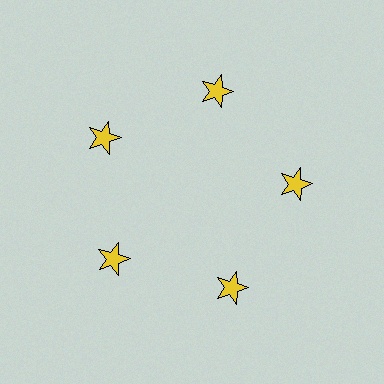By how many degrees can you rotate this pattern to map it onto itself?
The pattern maps onto itself every 72 degrees of rotation.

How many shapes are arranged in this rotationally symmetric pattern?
There are 5 shapes, arranged in 5 groups of 1.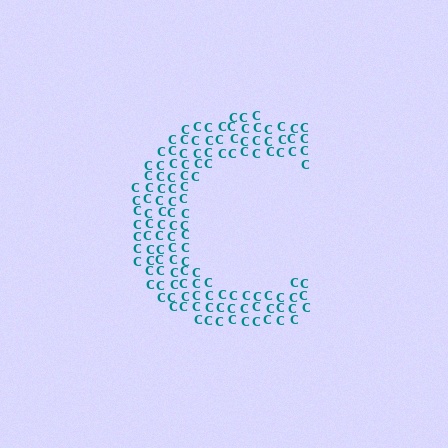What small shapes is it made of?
It is made of small letter C's.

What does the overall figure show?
The overall figure shows the letter C.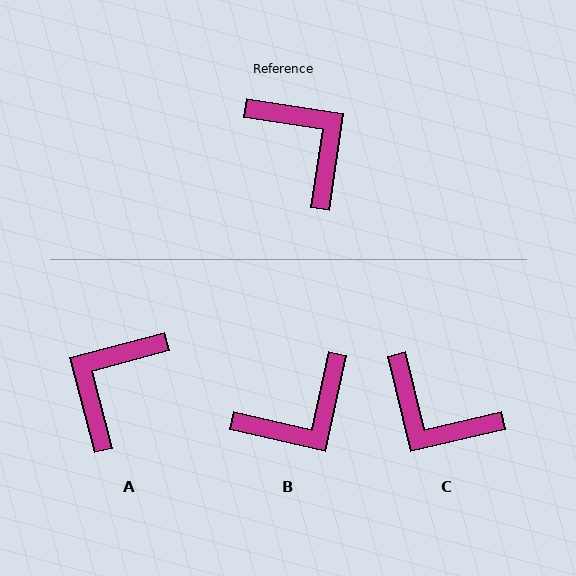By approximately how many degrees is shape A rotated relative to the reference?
Approximately 113 degrees counter-clockwise.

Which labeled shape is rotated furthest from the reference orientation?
C, about 158 degrees away.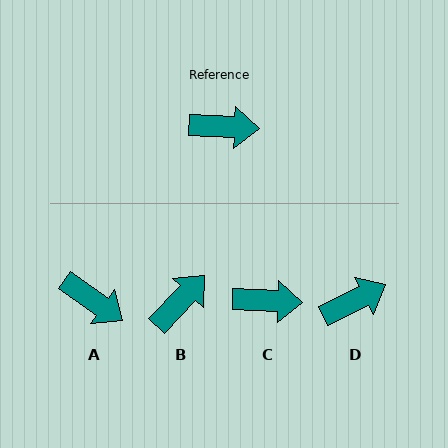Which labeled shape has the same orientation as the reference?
C.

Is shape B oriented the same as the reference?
No, it is off by about 49 degrees.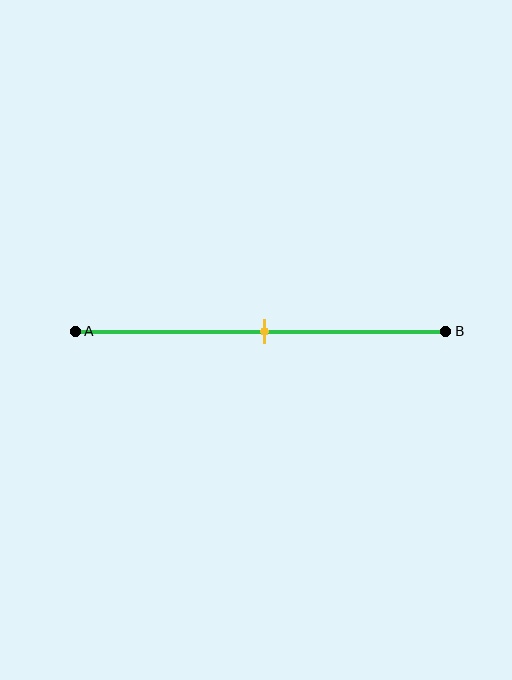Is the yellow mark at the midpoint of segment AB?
Yes, the mark is approximately at the midpoint.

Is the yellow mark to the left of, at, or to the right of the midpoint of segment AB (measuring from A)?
The yellow mark is approximately at the midpoint of segment AB.